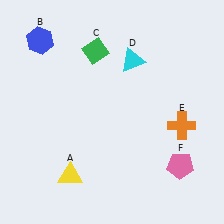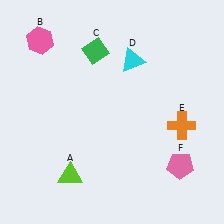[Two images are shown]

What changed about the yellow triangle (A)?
In Image 1, A is yellow. In Image 2, it changed to lime.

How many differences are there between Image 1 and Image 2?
There are 2 differences between the two images.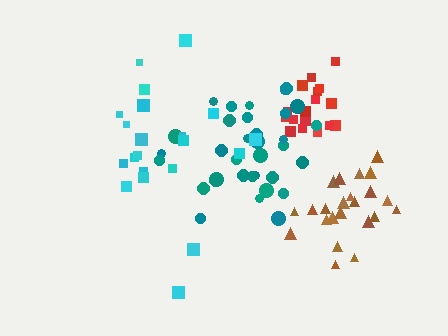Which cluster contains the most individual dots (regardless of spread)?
Teal (34).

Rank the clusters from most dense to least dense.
red, teal, brown, cyan.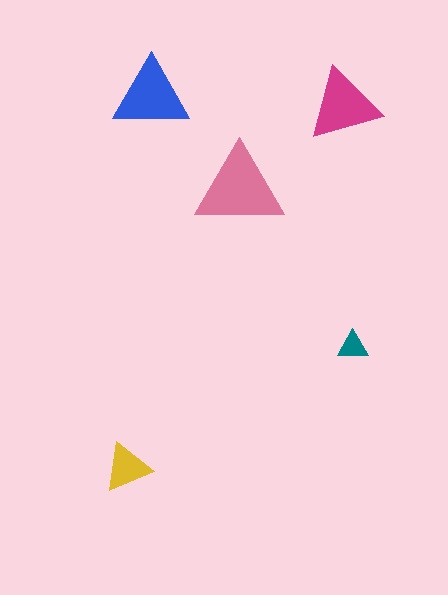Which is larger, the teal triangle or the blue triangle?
The blue one.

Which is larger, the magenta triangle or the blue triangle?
The blue one.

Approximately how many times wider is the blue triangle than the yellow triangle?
About 1.5 times wider.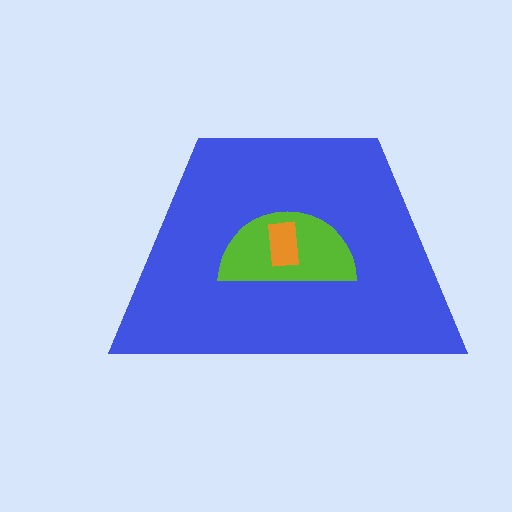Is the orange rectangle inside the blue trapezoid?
Yes.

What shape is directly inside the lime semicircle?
The orange rectangle.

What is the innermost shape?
The orange rectangle.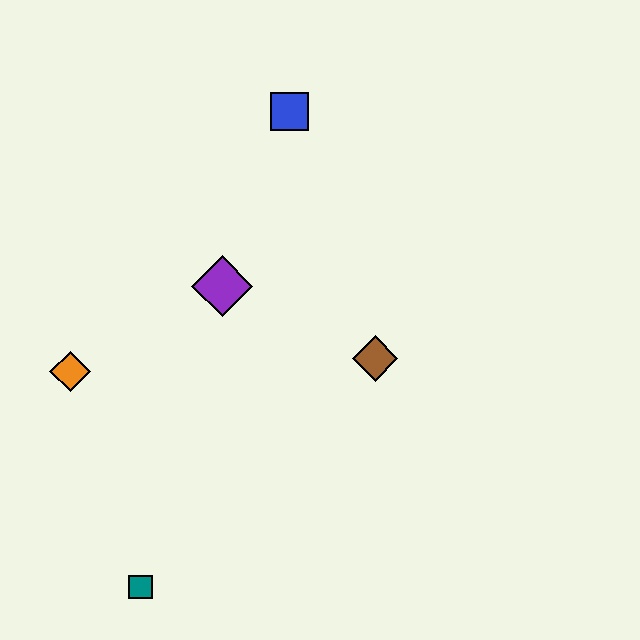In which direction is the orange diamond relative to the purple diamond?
The orange diamond is to the left of the purple diamond.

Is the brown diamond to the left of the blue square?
No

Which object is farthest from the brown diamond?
The teal square is farthest from the brown diamond.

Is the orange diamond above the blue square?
No